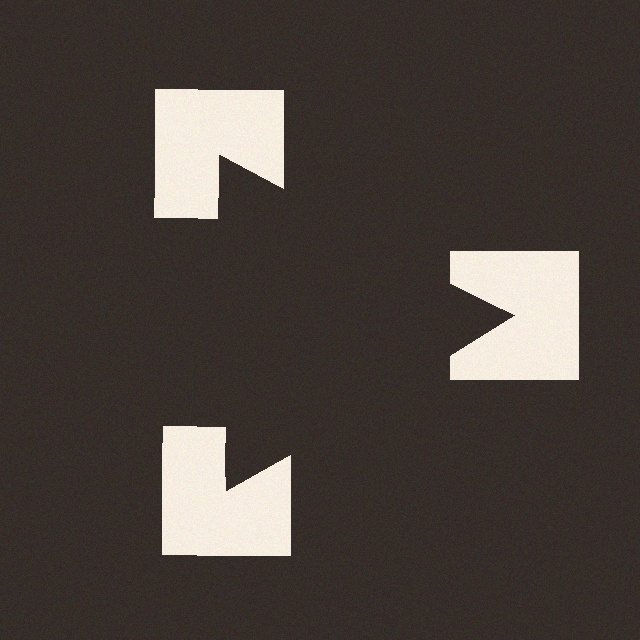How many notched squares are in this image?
There are 3 — one at each vertex of the illusory triangle.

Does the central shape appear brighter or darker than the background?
It typically appears slightly darker than the background, even though no actual brightness change is drawn.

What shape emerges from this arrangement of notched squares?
An illusory triangle — its edges are inferred from the aligned wedge cuts in the notched squares, not physically drawn.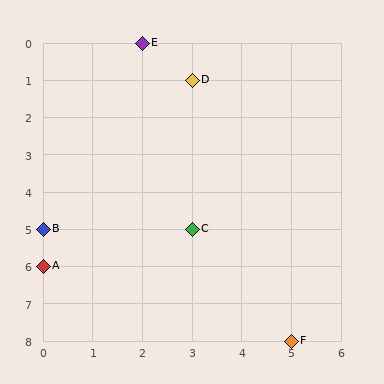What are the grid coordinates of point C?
Point C is at grid coordinates (3, 5).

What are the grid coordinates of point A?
Point A is at grid coordinates (0, 6).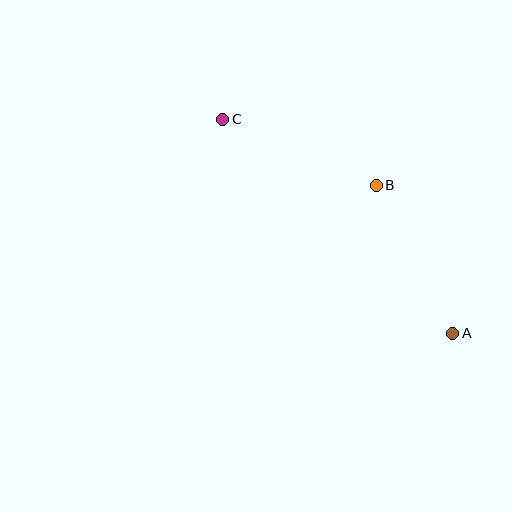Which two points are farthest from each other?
Points A and C are farthest from each other.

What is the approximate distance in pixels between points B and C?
The distance between B and C is approximately 168 pixels.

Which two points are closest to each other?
Points A and B are closest to each other.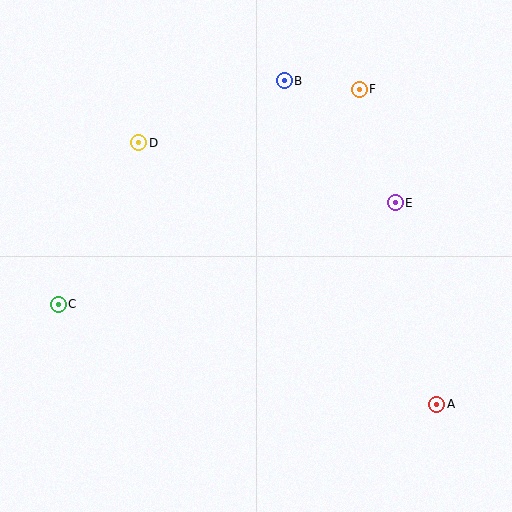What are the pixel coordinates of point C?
Point C is at (58, 304).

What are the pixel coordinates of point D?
Point D is at (139, 143).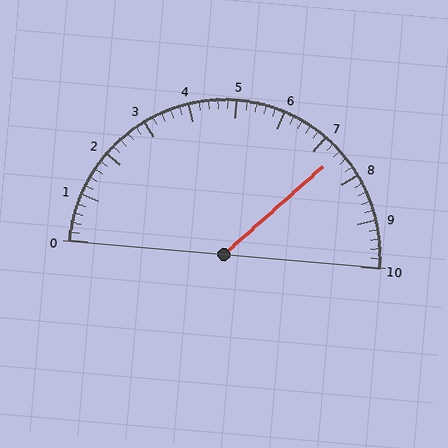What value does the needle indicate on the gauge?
The needle indicates approximately 7.4.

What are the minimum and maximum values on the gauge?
The gauge ranges from 0 to 10.